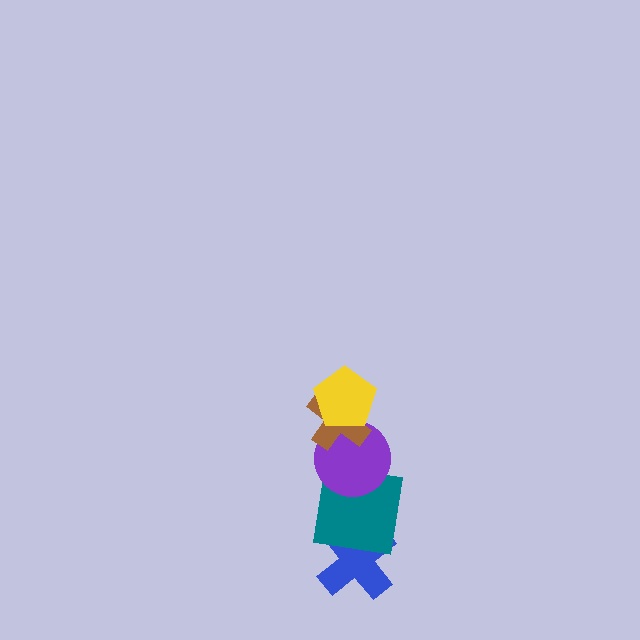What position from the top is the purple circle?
The purple circle is 3rd from the top.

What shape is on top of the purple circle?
The brown cross is on top of the purple circle.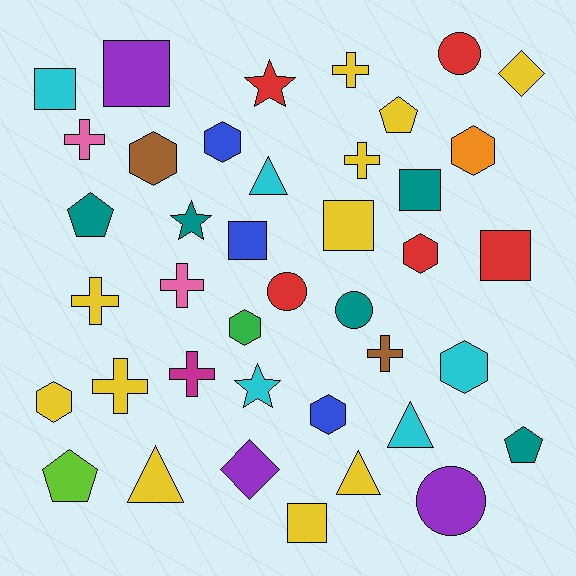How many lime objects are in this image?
There is 1 lime object.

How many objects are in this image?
There are 40 objects.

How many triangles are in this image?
There are 4 triangles.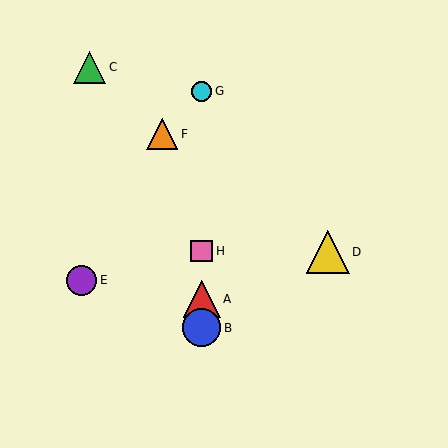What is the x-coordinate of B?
Object B is at x≈202.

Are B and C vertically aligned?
No, B is at x≈202 and C is at x≈90.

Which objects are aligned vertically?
Objects A, B, G, H are aligned vertically.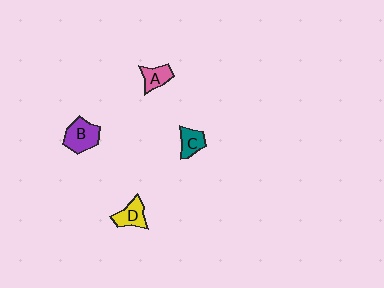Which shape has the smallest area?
Shape C (teal).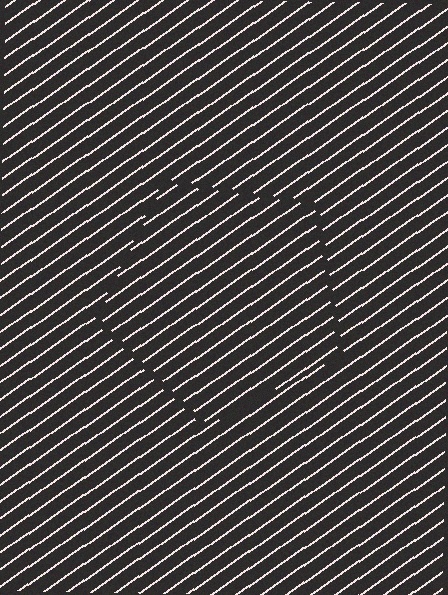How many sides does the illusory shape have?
5 sides — the line-ends trace a pentagon.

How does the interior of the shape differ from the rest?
The interior of the shape contains the same grating, shifted by half a period — the contour is defined by the phase discontinuity where line-ends from the inner and outer gratings abut.